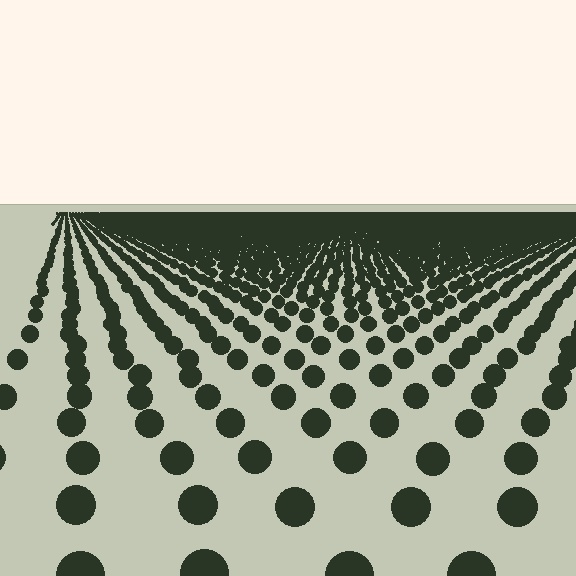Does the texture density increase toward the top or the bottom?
Density increases toward the top.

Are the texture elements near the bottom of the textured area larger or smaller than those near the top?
Larger. Near the bottom, elements are closer to the viewer and appear at a bigger on-screen size.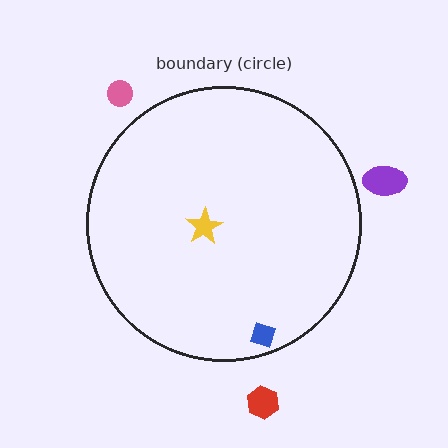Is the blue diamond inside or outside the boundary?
Inside.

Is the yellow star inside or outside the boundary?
Inside.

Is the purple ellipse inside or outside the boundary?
Outside.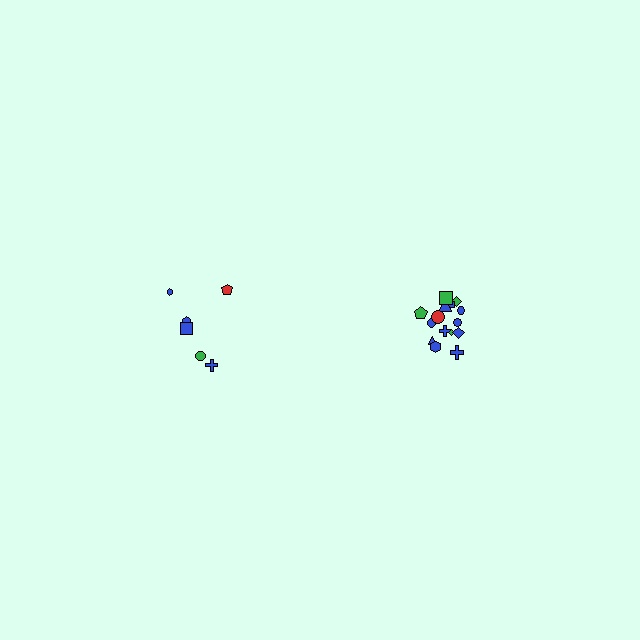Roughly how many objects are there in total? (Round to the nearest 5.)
Roughly 20 objects in total.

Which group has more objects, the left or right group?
The right group.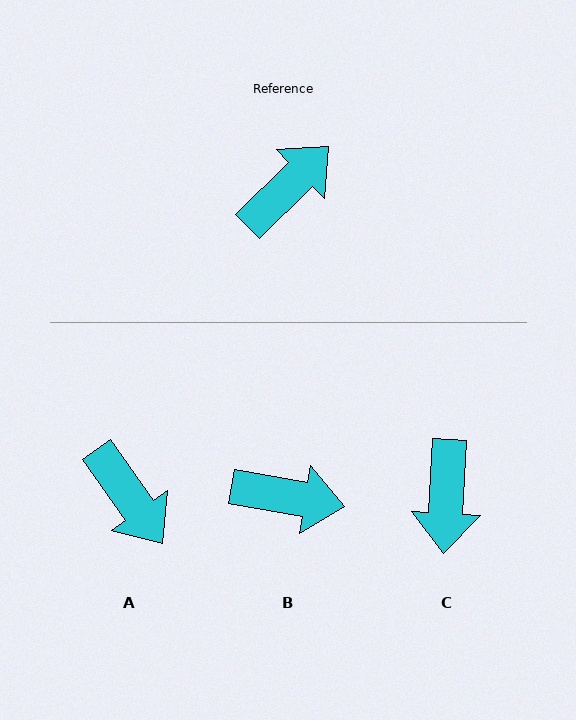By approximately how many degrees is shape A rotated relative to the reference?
Approximately 99 degrees clockwise.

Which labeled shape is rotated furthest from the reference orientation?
C, about 138 degrees away.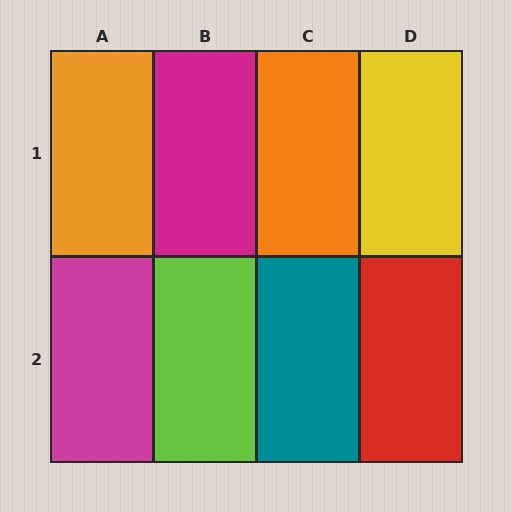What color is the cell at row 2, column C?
Teal.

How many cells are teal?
1 cell is teal.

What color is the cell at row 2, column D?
Red.